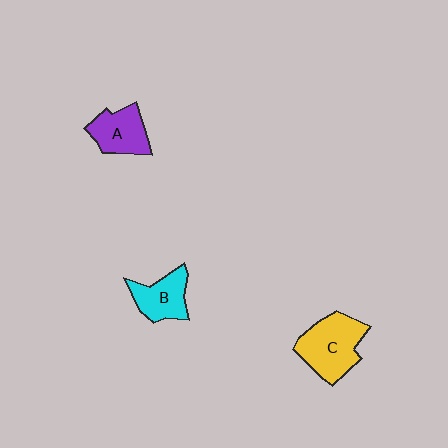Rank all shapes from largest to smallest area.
From largest to smallest: C (yellow), A (purple), B (cyan).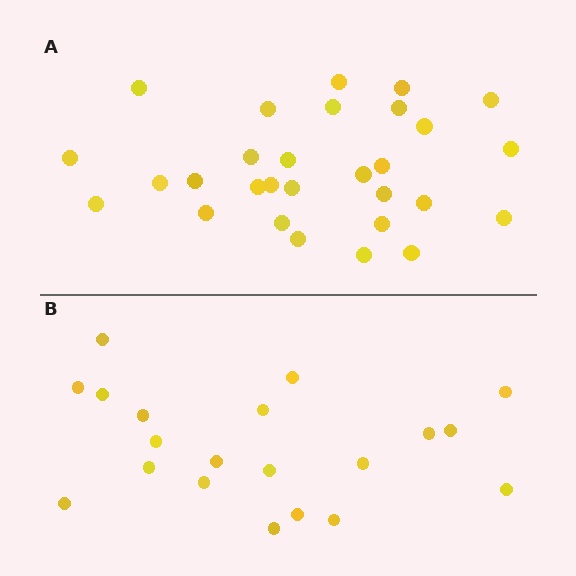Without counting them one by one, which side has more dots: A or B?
Region A (the top region) has more dots.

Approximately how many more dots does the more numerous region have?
Region A has roughly 8 or so more dots than region B.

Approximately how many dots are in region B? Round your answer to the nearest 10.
About 20 dots.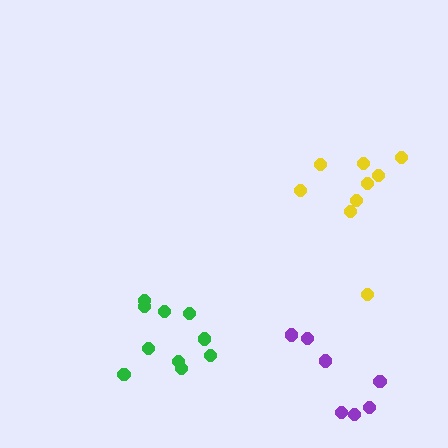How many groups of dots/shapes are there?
There are 3 groups.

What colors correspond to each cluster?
The clusters are colored: green, yellow, purple.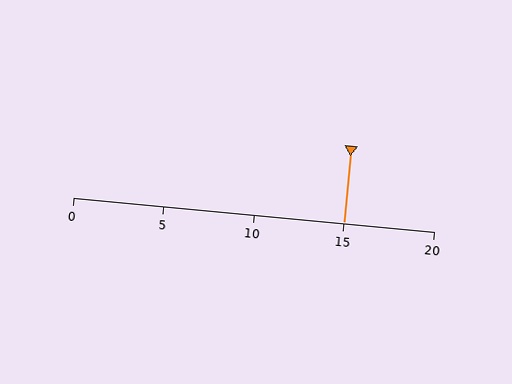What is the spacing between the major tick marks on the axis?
The major ticks are spaced 5 apart.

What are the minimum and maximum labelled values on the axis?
The axis runs from 0 to 20.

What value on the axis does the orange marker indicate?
The marker indicates approximately 15.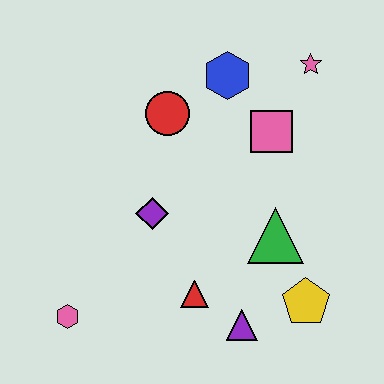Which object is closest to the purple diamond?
The red triangle is closest to the purple diamond.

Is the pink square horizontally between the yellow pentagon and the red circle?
Yes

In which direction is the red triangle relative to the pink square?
The red triangle is below the pink square.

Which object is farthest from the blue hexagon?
The pink hexagon is farthest from the blue hexagon.